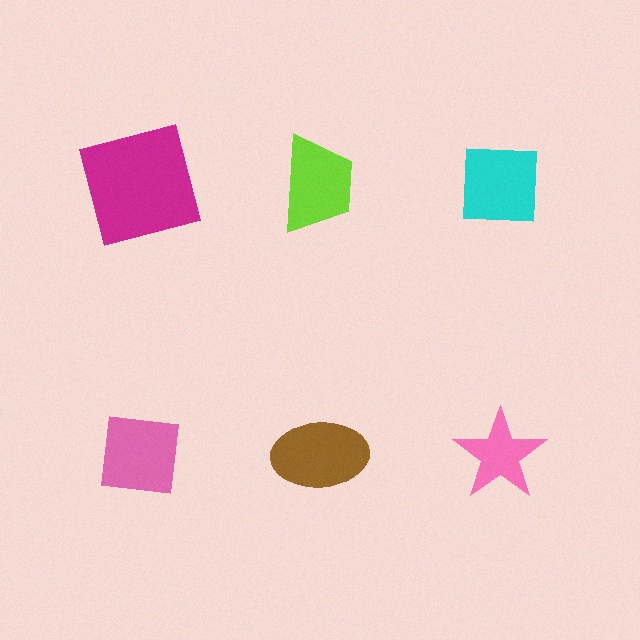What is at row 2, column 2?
A brown ellipse.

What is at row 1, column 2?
A lime trapezoid.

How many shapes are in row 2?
3 shapes.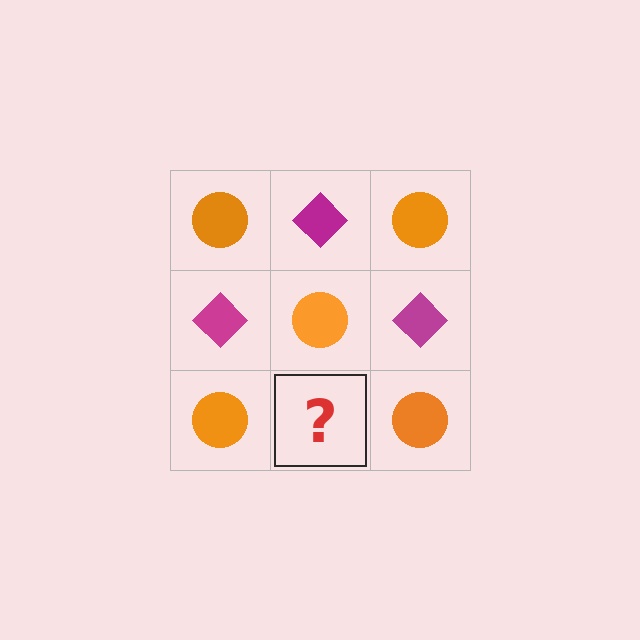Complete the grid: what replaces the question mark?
The question mark should be replaced with a magenta diamond.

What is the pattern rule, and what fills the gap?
The rule is that it alternates orange circle and magenta diamond in a checkerboard pattern. The gap should be filled with a magenta diamond.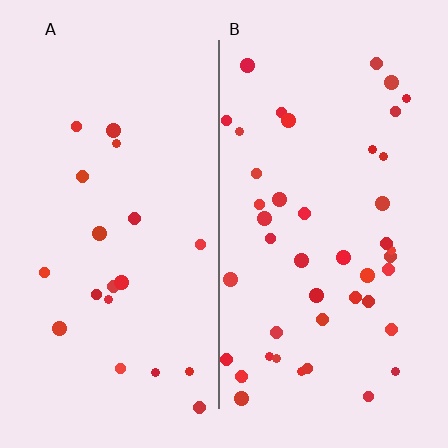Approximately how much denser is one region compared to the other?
Approximately 2.3× — region B over region A.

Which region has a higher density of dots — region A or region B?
B (the right).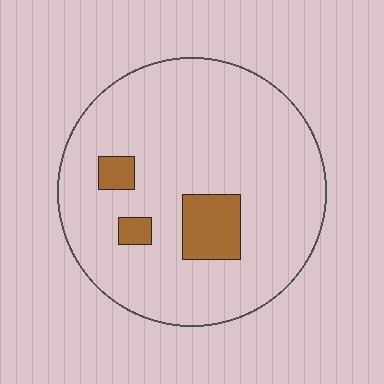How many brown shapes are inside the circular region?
3.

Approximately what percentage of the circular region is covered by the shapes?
Approximately 10%.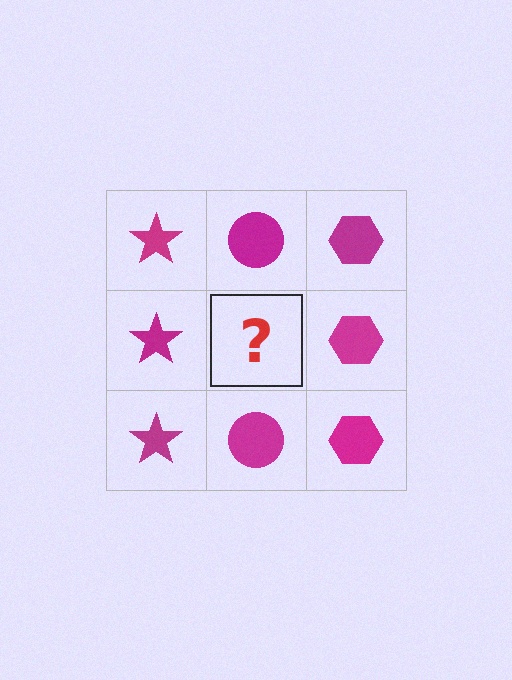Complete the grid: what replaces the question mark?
The question mark should be replaced with a magenta circle.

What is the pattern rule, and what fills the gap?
The rule is that each column has a consistent shape. The gap should be filled with a magenta circle.